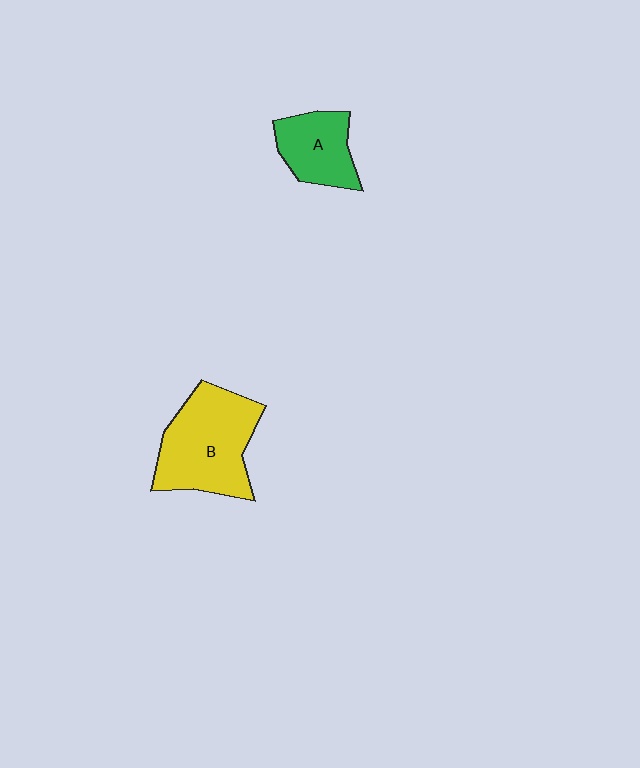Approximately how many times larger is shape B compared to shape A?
Approximately 1.8 times.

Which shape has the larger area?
Shape B (yellow).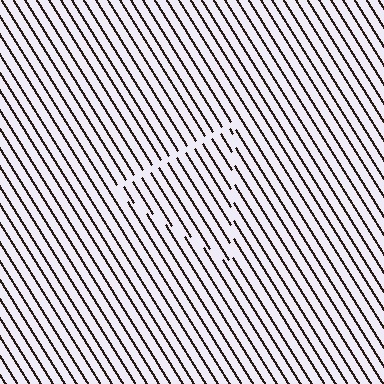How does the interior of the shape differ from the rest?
The interior of the shape contains the same grating, shifted by half a period — the contour is defined by the phase discontinuity where line-ends from the inner and outer gratings abut.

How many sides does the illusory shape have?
3 sides — the line-ends trace a triangle.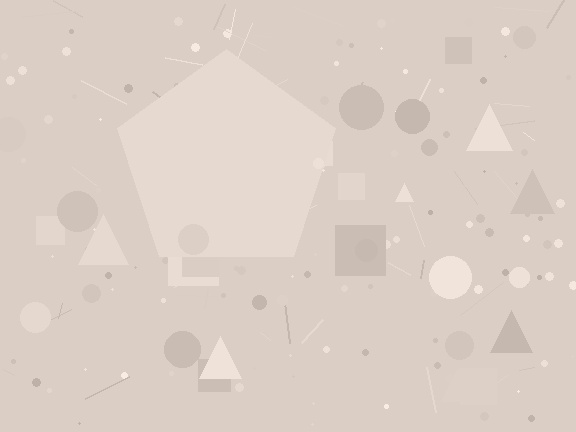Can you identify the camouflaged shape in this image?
The camouflaged shape is a pentagon.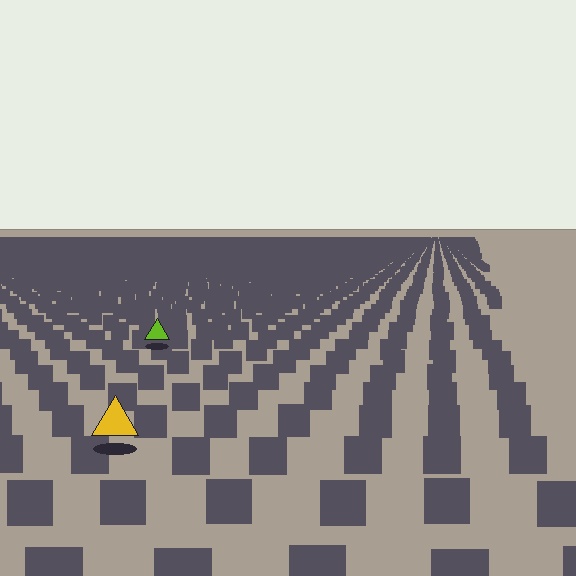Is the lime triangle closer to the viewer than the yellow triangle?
No. The yellow triangle is closer — you can tell from the texture gradient: the ground texture is coarser near it.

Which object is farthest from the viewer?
The lime triangle is farthest from the viewer. It appears smaller and the ground texture around it is denser.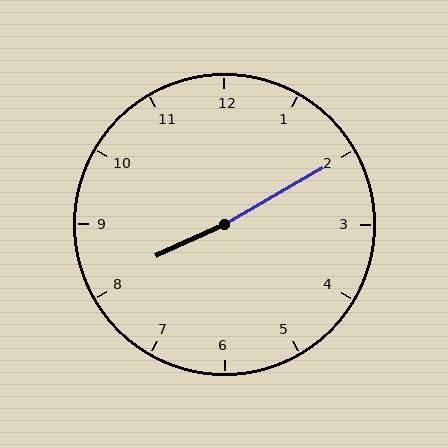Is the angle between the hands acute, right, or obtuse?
It is obtuse.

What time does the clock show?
8:10.